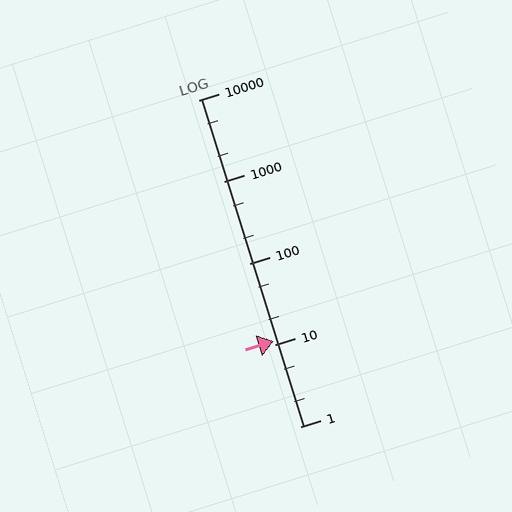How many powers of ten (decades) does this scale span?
The scale spans 4 decades, from 1 to 10000.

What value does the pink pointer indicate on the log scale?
The pointer indicates approximately 11.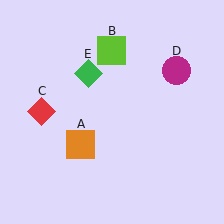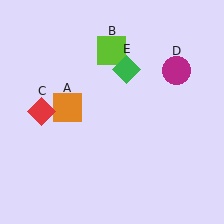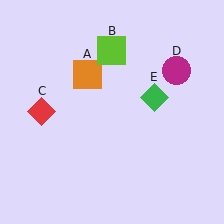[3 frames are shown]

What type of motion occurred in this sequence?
The orange square (object A), green diamond (object E) rotated clockwise around the center of the scene.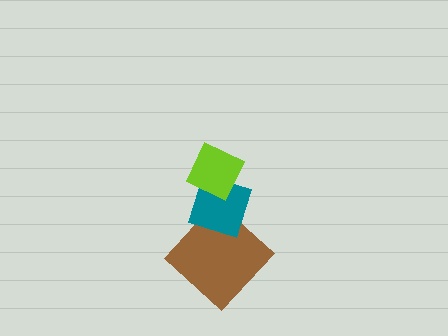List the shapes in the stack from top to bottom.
From top to bottom: the lime diamond, the teal diamond, the brown diamond.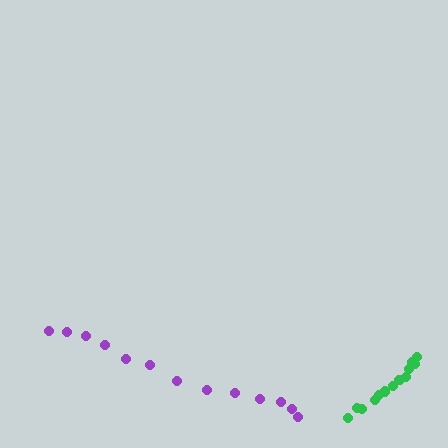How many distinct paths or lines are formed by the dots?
There are 2 distinct paths.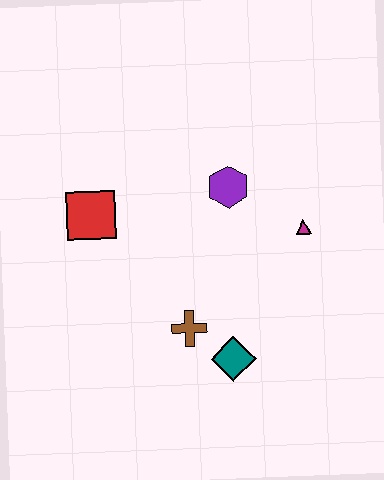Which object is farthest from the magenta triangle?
The red square is farthest from the magenta triangle.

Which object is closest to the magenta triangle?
The purple hexagon is closest to the magenta triangle.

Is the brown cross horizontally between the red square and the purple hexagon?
Yes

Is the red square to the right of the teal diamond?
No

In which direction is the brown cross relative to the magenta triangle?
The brown cross is to the left of the magenta triangle.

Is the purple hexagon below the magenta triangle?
No